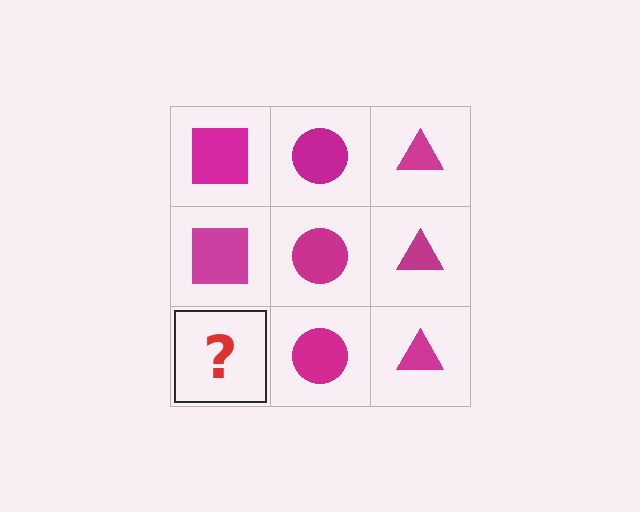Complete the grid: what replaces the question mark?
The question mark should be replaced with a magenta square.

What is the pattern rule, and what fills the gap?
The rule is that each column has a consistent shape. The gap should be filled with a magenta square.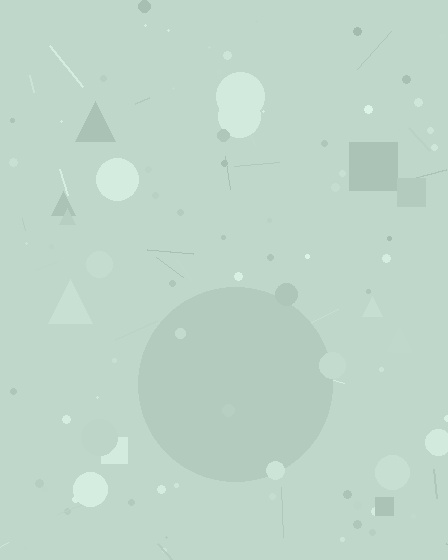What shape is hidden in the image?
A circle is hidden in the image.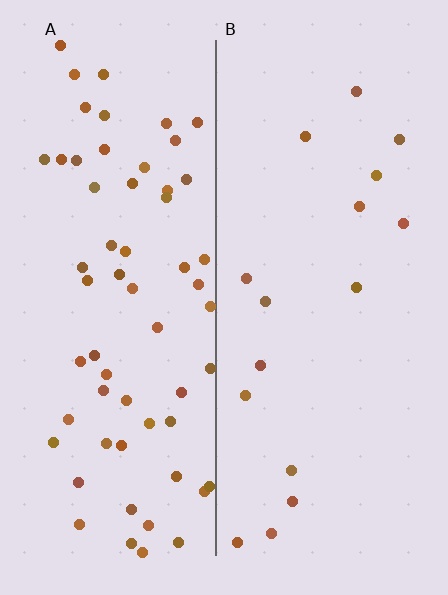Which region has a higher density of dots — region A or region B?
A (the left).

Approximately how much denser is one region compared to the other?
Approximately 3.8× — region A over region B.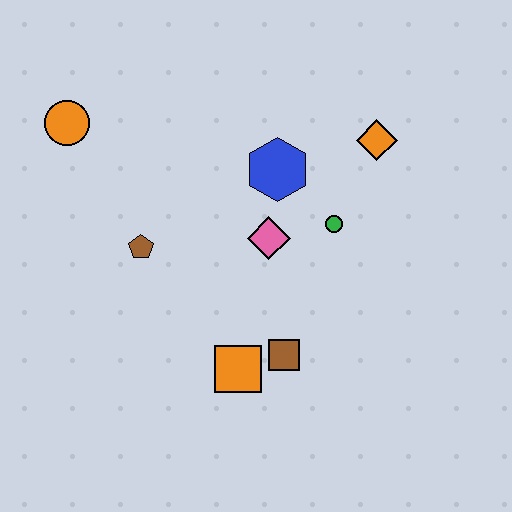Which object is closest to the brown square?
The orange square is closest to the brown square.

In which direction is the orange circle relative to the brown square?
The orange circle is above the brown square.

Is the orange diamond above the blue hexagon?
Yes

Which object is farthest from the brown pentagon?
The orange diamond is farthest from the brown pentagon.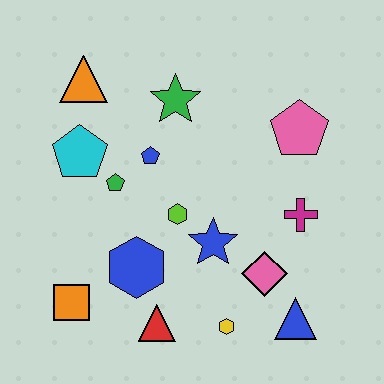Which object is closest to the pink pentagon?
The magenta cross is closest to the pink pentagon.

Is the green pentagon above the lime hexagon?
Yes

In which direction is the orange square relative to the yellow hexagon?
The orange square is to the left of the yellow hexagon.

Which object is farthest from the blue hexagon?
The pink pentagon is farthest from the blue hexagon.